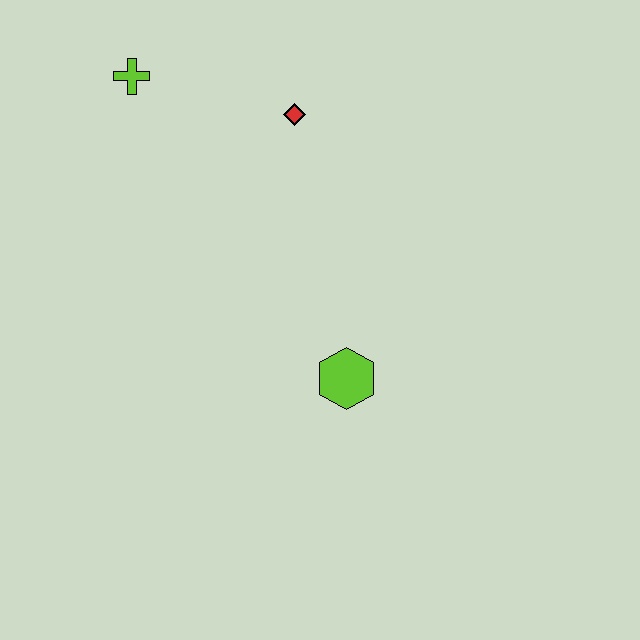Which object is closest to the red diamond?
The lime cross is closest to the red diamond.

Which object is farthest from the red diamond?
The lime hexagon is farthest from the red diamond.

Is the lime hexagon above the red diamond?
No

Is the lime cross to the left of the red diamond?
Yes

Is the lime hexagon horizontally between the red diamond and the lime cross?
No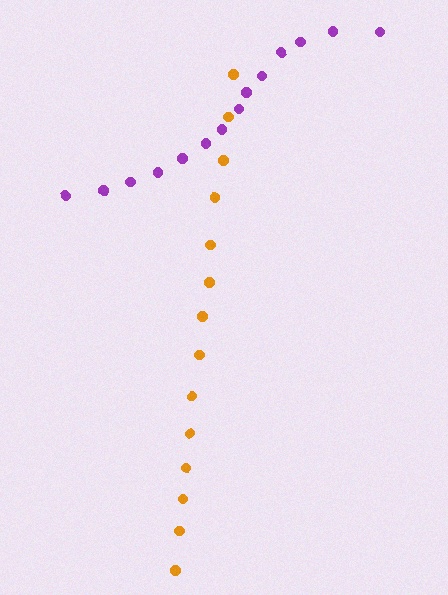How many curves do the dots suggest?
There are 2 distinct paths.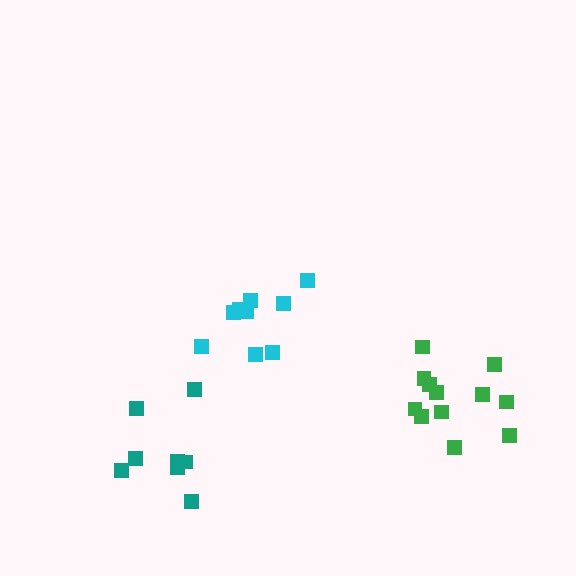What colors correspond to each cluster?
The clusters are colored: green, cyan, teal.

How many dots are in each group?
Group 1: 12 dots, Group 2: 9 dots, Group 3: 8 dots (29 total).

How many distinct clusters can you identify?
There are 3 distinct clusters.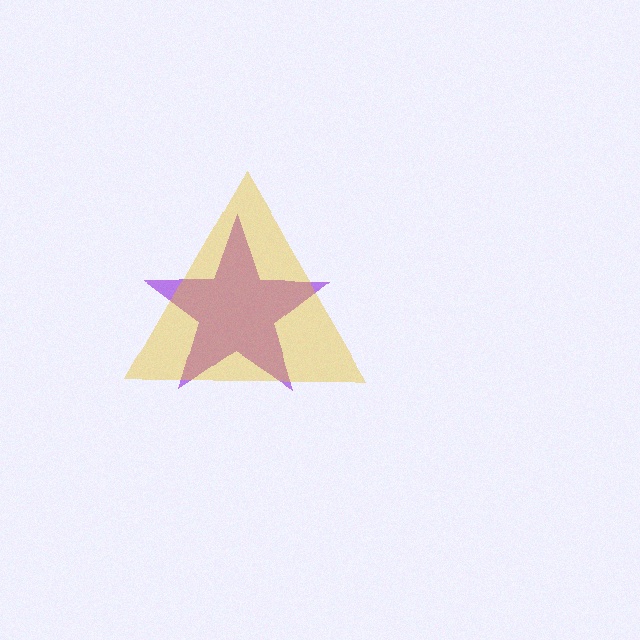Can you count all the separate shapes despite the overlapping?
Yes, there are 2 separate shapes.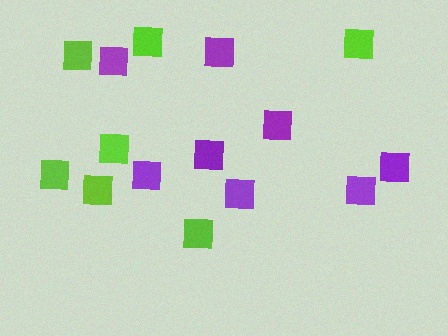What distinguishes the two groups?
There are 2 groups: one group of purple squares (8) and one group of lime squares (7).